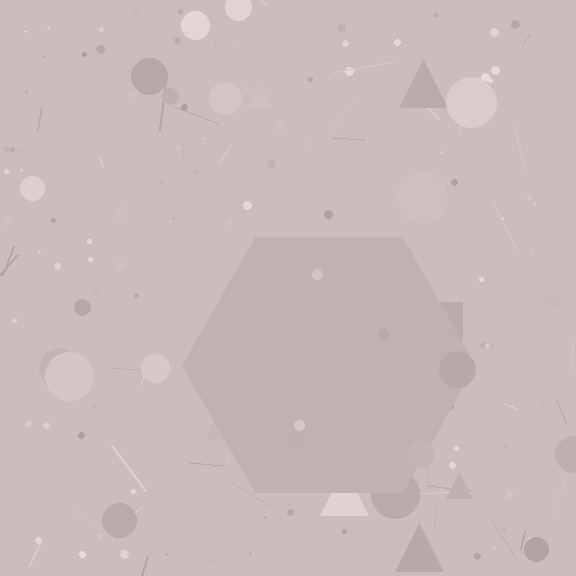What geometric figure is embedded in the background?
A hexagon is embedded in the background.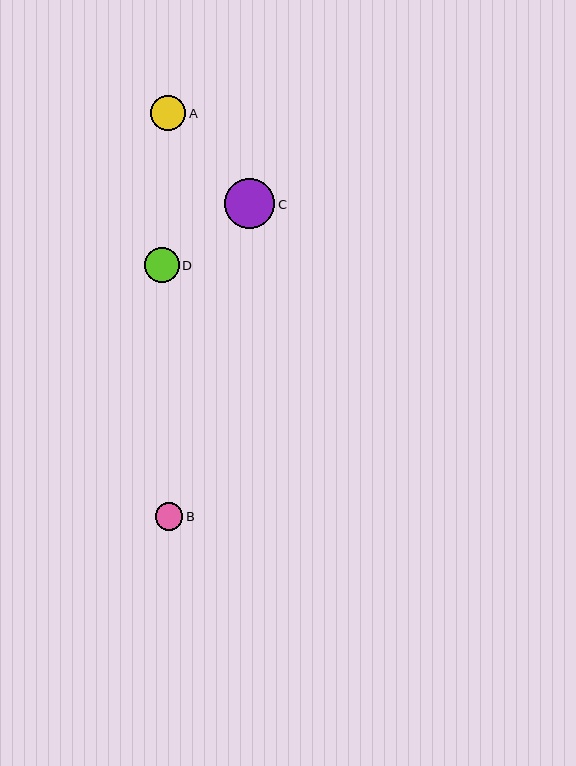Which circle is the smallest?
Circle B is the smallest with a size of approximately 28 pixels.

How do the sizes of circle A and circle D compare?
Circle A and circle D are approximately the same size.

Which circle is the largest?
Circle C is the largest with a size of approximately 50 pixels.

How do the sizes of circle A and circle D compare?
Circle A and circle D are approximately the same size.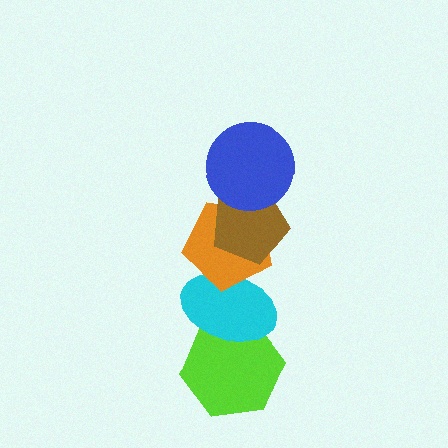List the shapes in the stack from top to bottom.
From top to bottom: the blue circle, the brown pentagon, the orange pentagon, the cyan ellipse, the lime hexagon.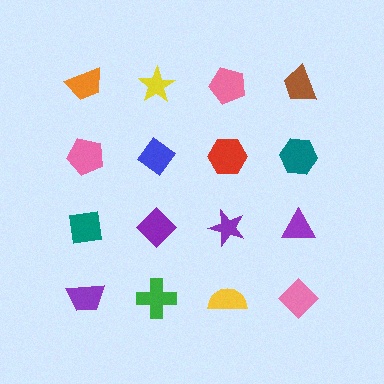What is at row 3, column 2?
A purple diamond.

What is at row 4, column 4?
A pink diamond.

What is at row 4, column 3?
A yellow semicircle.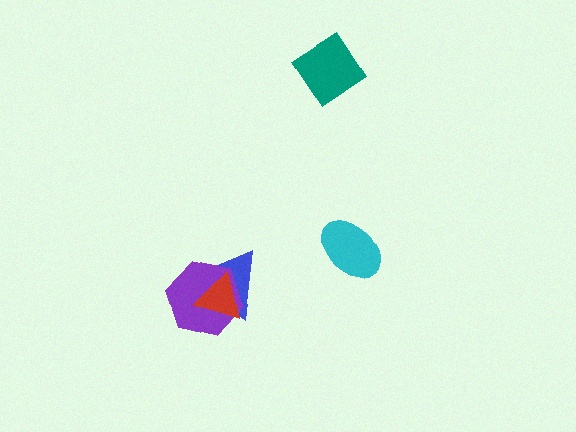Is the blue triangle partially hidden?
Yes, it is partially covered by another shape.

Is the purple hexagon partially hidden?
Yes, it is partially covered by another shape.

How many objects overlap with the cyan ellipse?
0 objects overlap with the cyan ellipse.